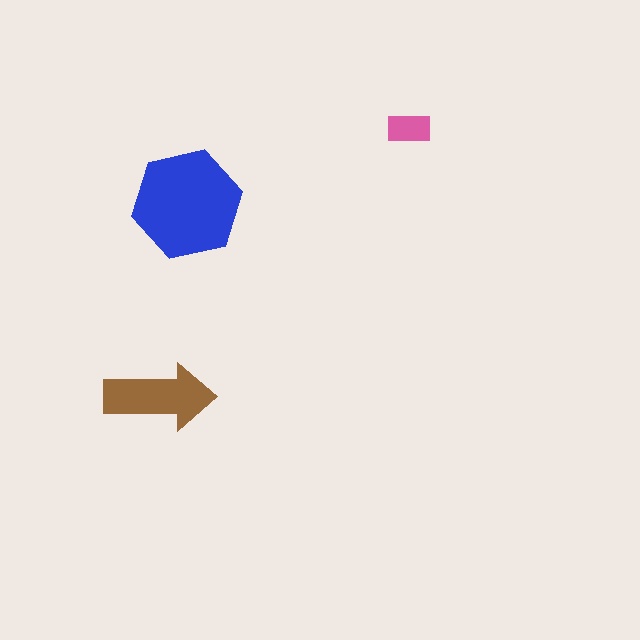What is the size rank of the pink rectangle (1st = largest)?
3rd.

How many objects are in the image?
There are 3 objects in the image.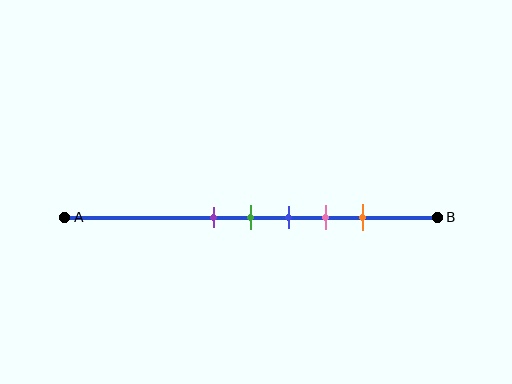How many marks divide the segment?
There are 5 marks dividing the segment.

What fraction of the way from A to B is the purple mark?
The purple mark is approximately 40% (0.4) of the way from A to B.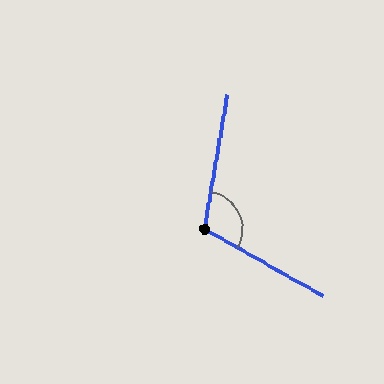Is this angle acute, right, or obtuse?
It is obtuse.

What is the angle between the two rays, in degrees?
Approximately 109 degrees.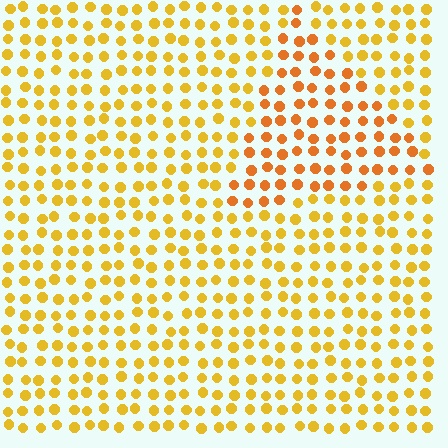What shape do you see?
I see a triangle.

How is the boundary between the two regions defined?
The boundary is defined purely by a slight shift in hue (about 23 degrees). Spacing, size, and orientation are identical on both sides.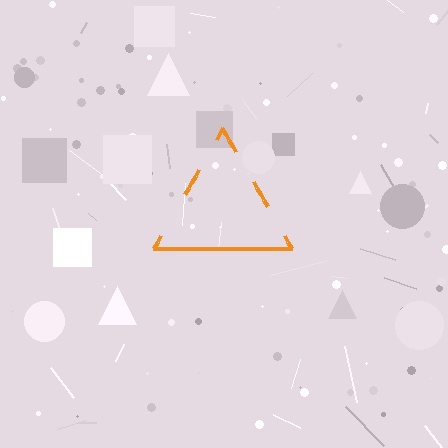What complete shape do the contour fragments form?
The contour fragments form a triangle.